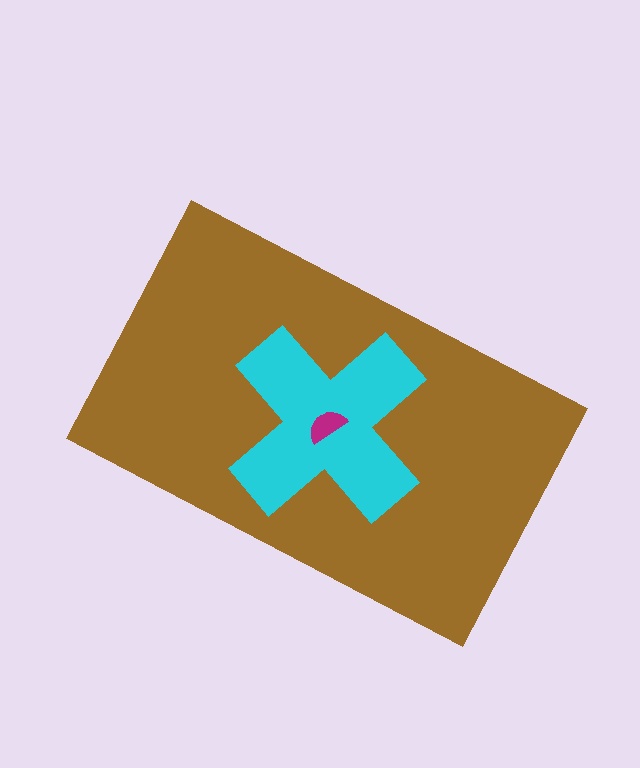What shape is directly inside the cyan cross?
The magenta semicircle.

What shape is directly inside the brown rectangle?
The cyan cross.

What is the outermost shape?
The brown rectangle.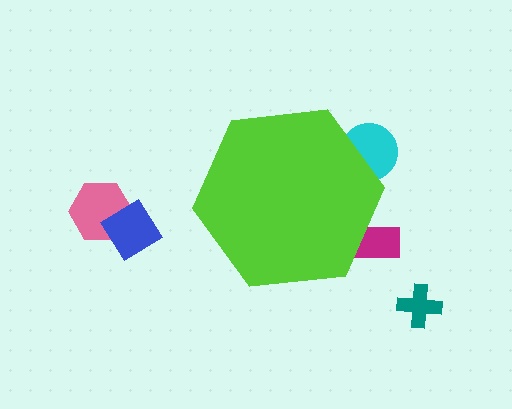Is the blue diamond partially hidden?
No, the blue diamond is fully visible.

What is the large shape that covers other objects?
A lime hexagon.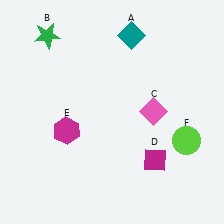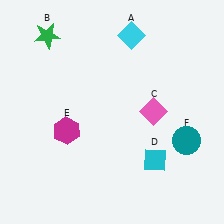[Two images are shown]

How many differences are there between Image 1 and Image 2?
There are 3 differences between the two images.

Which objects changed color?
A changed from teal to cyan. D changed from magenta to cyan. F changed from lime to teal.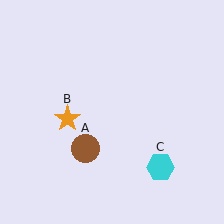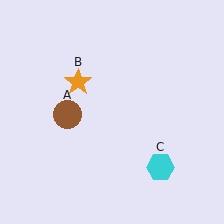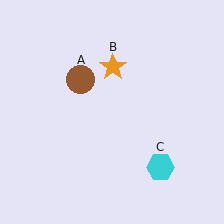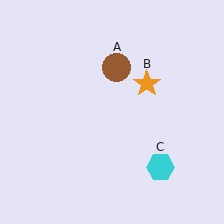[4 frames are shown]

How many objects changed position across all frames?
2 objects changed position: brown circle (object A), orange star (object B).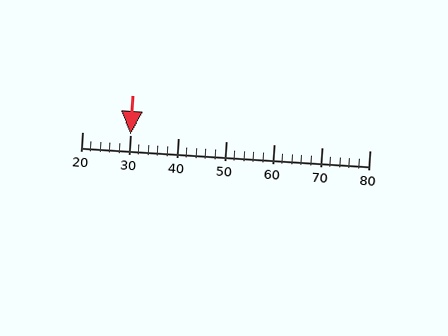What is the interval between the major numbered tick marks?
The major tick marks are spaced 10 units apart.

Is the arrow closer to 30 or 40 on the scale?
The arrow is closer to 30.